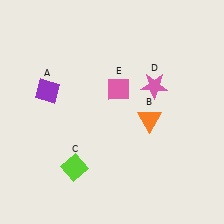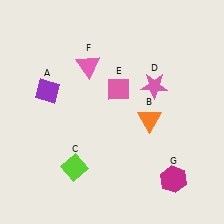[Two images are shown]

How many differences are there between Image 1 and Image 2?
There are 2 differences between the two images.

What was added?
A pink triangle (F), a magenta hexagon (G) were added in Image 2.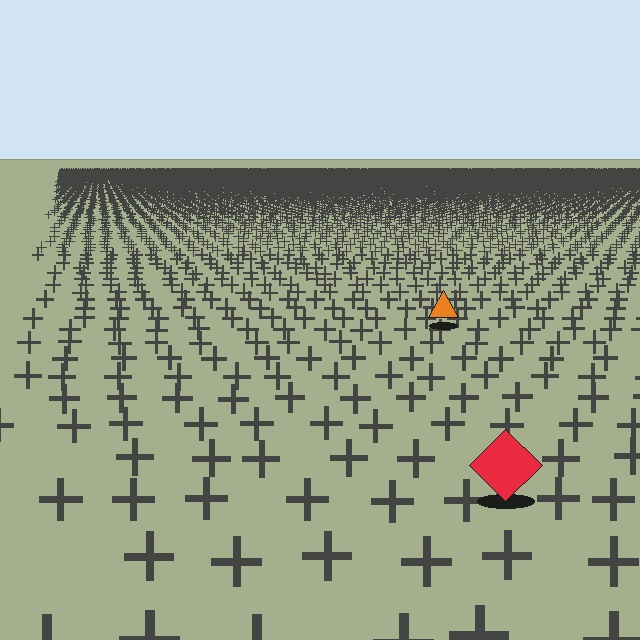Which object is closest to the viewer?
The red diamond is closest. The texture marks near it are larger and more spread out.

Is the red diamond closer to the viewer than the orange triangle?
Yes. The red diamond is closer — you can tell from the texture gradient: the ground texture is coarser near it.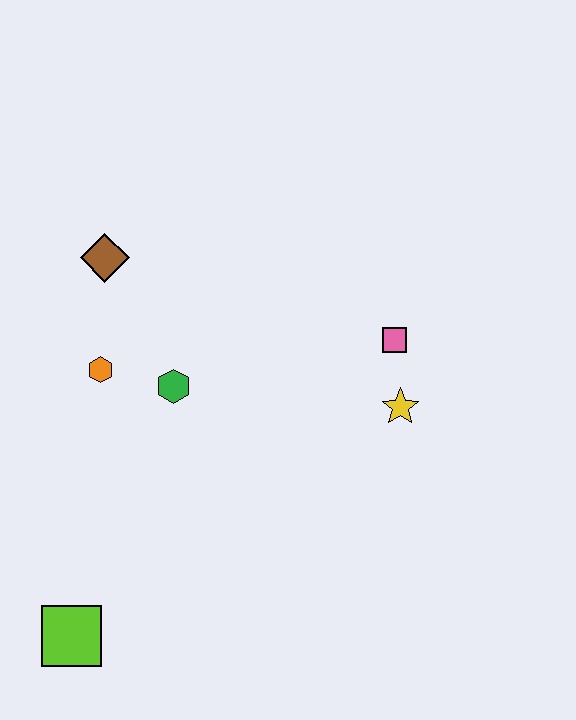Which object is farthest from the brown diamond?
The lime square is farthest from the brown diamond.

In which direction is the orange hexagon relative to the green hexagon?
The orange hexagon is to the left of the green hexagon.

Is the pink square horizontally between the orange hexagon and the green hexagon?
No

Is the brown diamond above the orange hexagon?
Yes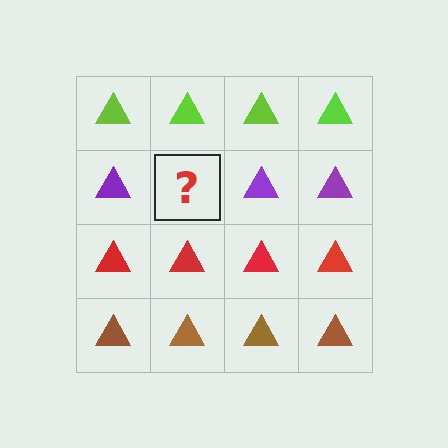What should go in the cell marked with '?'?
The missing cell should contain a purple triangle.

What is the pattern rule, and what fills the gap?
The rule is that each row has a consistent color. The gap should be filled with a purple triangle.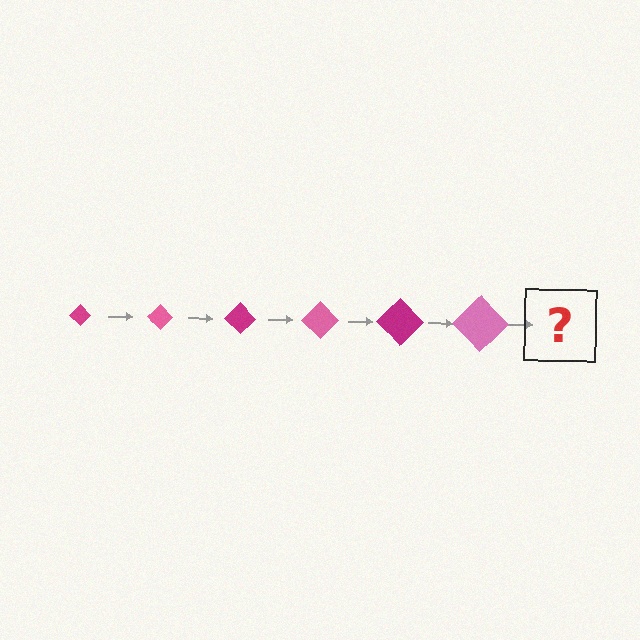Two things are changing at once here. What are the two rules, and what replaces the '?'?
The two rules are that the diamond grows larger each step and the color cycles through magenta and pink. The '?' should be a magenta diamond, larger than the previous one.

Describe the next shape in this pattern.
It should be a magenta diamond, larger than the previous one.